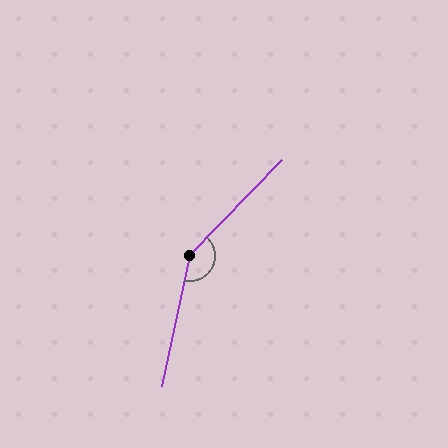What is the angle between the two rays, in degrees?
Approximately 148 degrees.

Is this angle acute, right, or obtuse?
It is obtuse.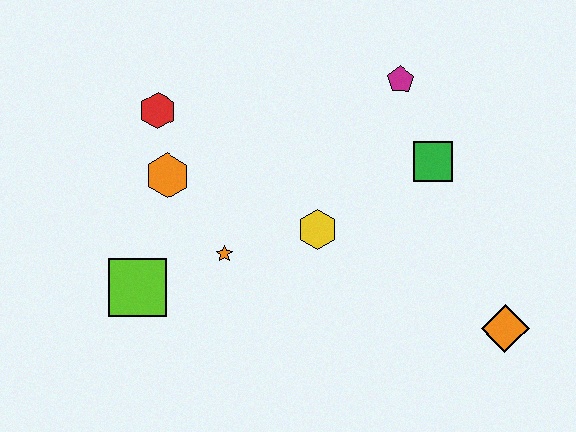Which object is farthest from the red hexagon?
The orange diamond is farthest from the red hexagon.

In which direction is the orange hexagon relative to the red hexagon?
The orange hexagon is below the red hexagon.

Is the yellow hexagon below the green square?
Yes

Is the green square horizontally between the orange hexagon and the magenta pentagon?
No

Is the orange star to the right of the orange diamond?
No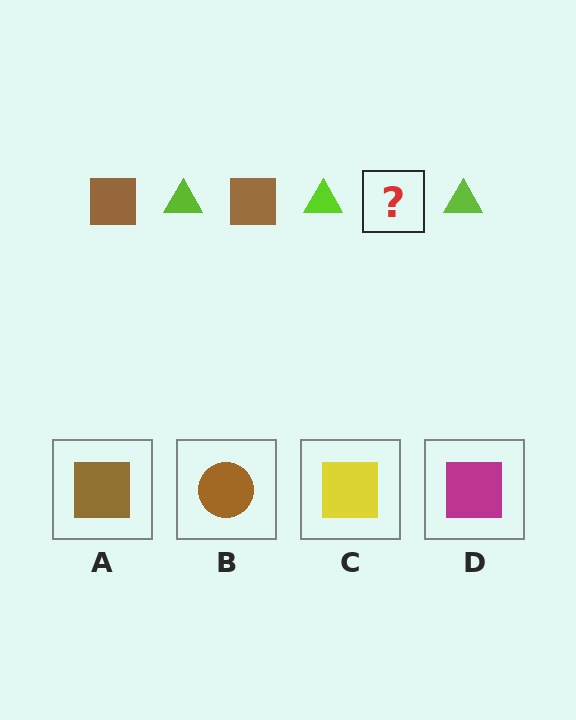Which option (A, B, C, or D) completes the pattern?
A.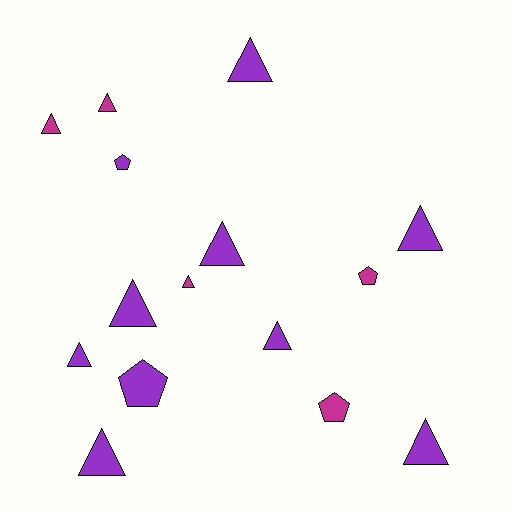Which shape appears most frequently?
Triangle, with 11 objects.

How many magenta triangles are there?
There are 3 magenta triangles.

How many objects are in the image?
There are 15 objects.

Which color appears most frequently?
Purple, with 10 objects.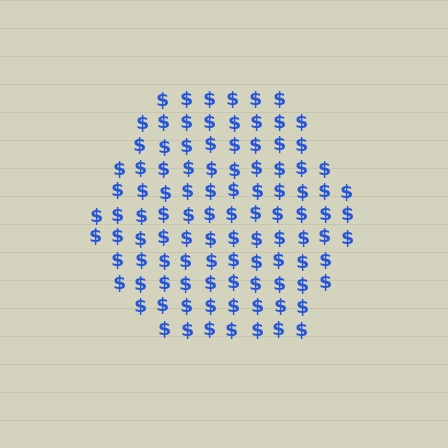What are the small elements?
The small elements are dollar signs.